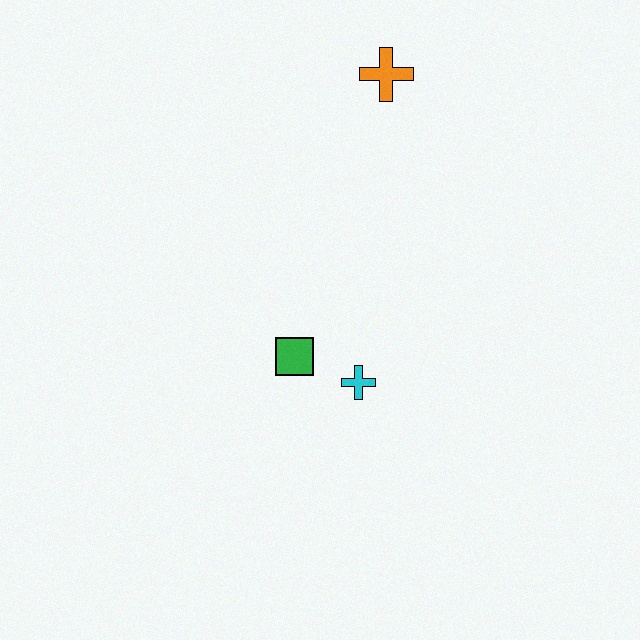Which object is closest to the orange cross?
The green square is closest to the orange cross.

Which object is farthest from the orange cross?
The cyan cross is farthest from the orange cross.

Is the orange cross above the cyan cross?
Yes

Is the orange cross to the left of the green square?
No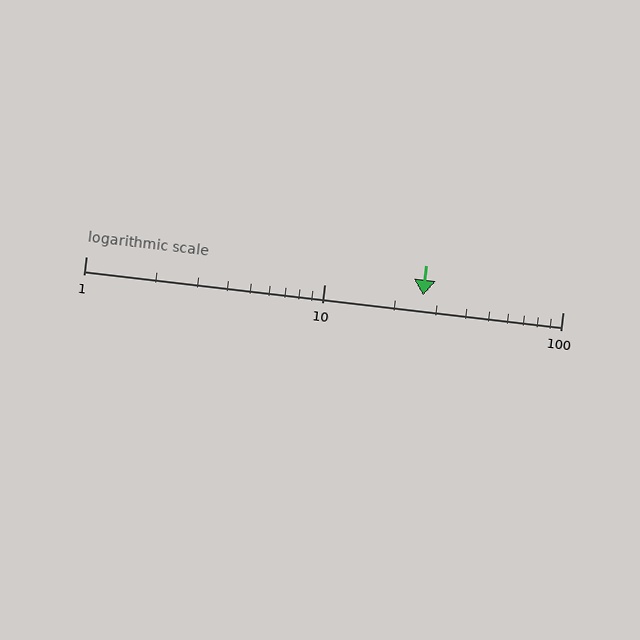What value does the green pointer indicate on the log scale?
The pointer indicates approximately 26.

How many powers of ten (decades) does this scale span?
The scale spans 2 decades, from 1 to 100.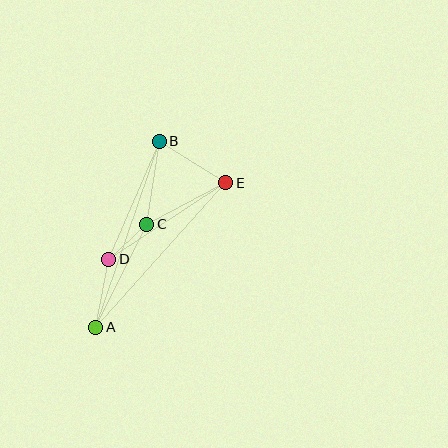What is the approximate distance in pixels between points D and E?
The distance between D and E is approximately 140 pixels.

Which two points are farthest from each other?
Points A and B are farthest from each other.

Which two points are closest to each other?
Points C and D are closest to each other.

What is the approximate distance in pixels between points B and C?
The distance between B and C is approximately 84 pixels.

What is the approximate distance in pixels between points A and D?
The distance between A and D is approximately 69 pixels.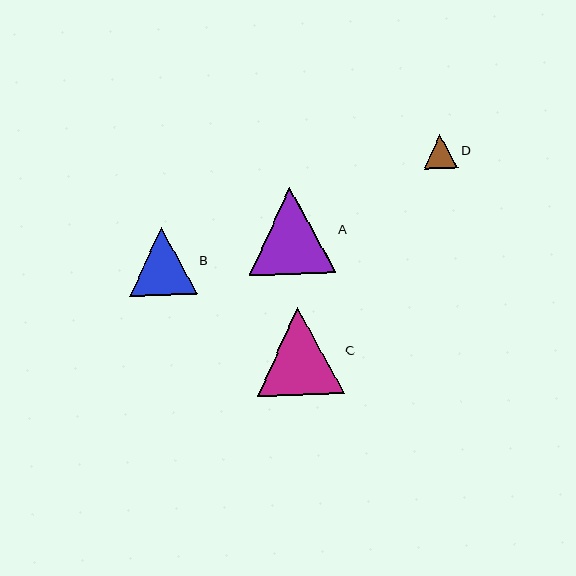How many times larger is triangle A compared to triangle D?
Triangle A is approximately 2.5 times the size of triangle D.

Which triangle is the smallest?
Triangle D is the smallest with a size of approximately 34 pixels.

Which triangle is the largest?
Triangle C is the largest with a size of approximately 87 pixels.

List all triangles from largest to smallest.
From largest to smallest: C, A, B, D.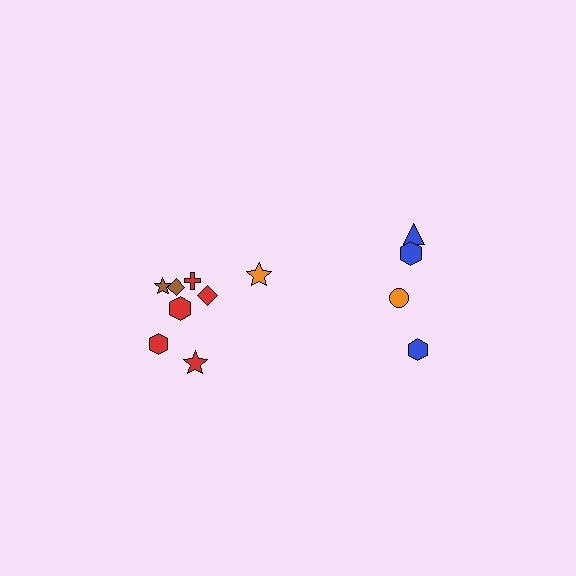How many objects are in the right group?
There are 4 objects.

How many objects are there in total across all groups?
There are 12 objects.